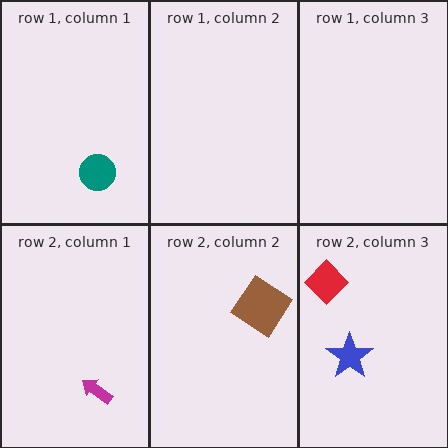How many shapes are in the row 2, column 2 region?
1.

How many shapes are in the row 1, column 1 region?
1.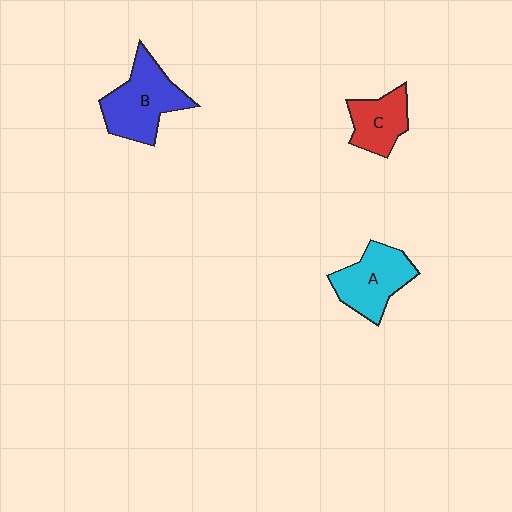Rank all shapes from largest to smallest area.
From largest to smallest: B (blue), A (cyan), C (red).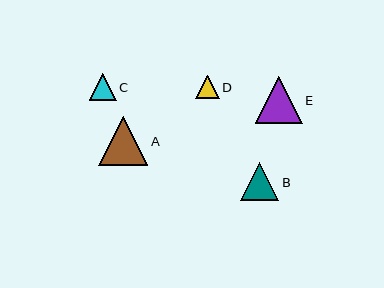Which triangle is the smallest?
Triangle D is the smallest with a size of approximately 24 pixels.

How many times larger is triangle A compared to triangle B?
Triangle A is approximately 1.3 times the size of triangle B.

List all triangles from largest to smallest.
From largest to smallest: A, E, B, C, D.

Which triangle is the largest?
Triangle A is the largest with a size of approximately 49 pixels.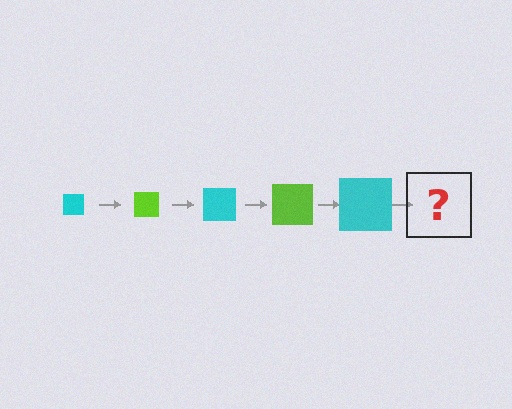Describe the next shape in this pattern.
It should be a lime square, larger than the previous one.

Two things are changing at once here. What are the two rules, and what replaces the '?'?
The two rules are that the square grows larger each step and the color cycles through cyan and lime. The '?' should be a lime square, larger than the previous one.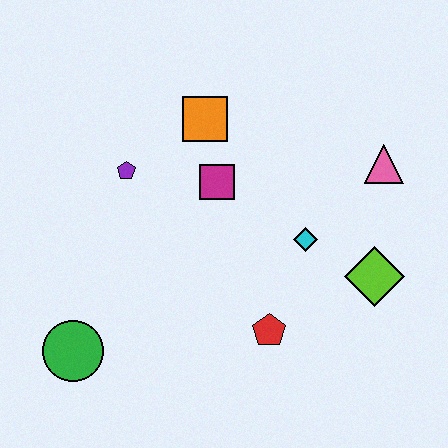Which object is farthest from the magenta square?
The green circle is farthest from the magenta square.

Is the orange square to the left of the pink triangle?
Yes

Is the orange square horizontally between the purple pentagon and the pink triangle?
Yes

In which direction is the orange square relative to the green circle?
The orange square is above the green circle.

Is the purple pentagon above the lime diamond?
Yes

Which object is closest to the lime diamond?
The cyan diamond is closest to the lime diamond.